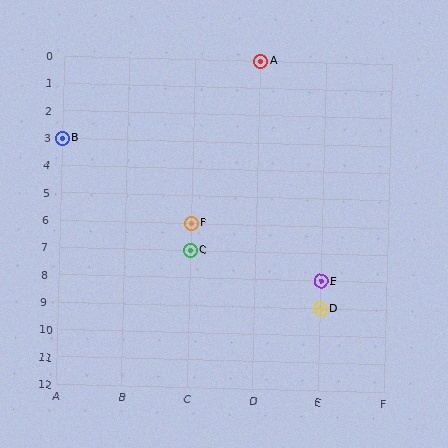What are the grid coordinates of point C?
Point C is at grid coordinates (C, 7).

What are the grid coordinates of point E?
Point E is at grid coordinates (E, 8).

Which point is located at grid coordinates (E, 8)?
Point E is at (E, 8).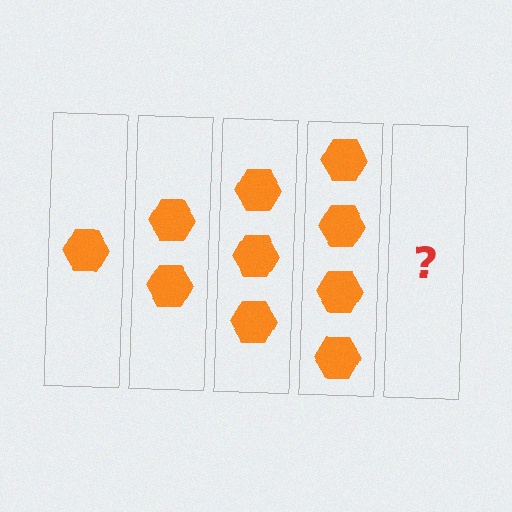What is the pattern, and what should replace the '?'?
The pattern is that each step adds one more hexagon. The '?' should be 5 hexagons.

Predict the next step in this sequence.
The next step is 5 hexagons.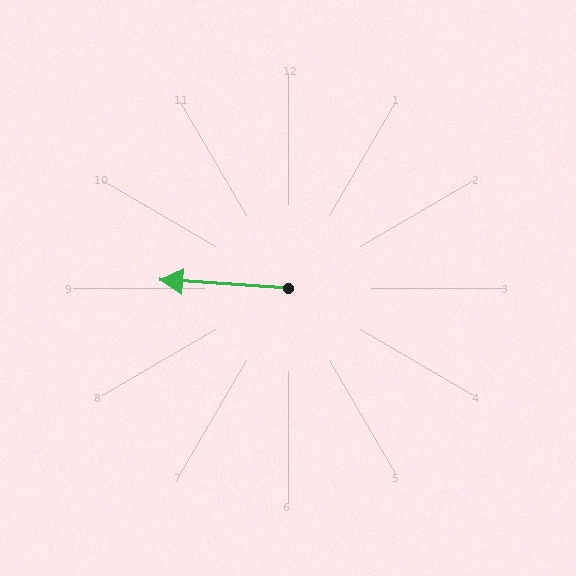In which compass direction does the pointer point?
West.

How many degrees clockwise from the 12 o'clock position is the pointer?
Approximately 274 degrees.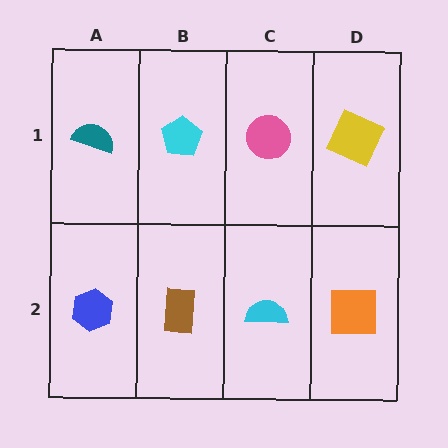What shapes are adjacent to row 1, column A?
A blue hexagon (row 2, column A), a cyan pentagon (row 1, column B).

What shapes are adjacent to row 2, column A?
A teal semicircle (row 1, column A), a brown rectangle (row 2, column B).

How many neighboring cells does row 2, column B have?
3.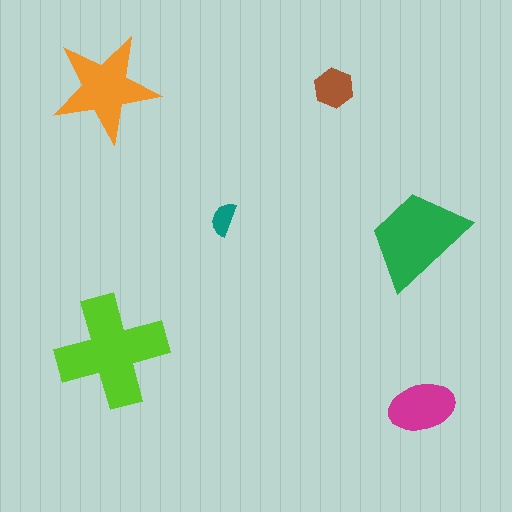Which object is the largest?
The lime cross.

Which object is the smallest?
The teal semicircle.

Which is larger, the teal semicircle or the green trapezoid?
The green trapezoid.